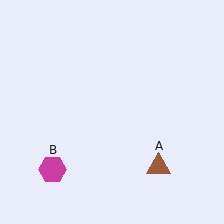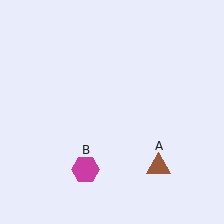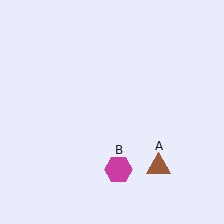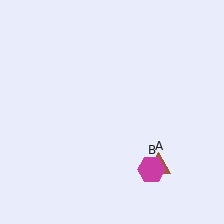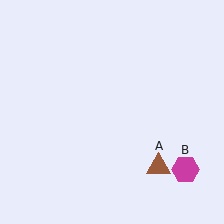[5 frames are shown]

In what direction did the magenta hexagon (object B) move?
The magenta hexagon (object B) moved right.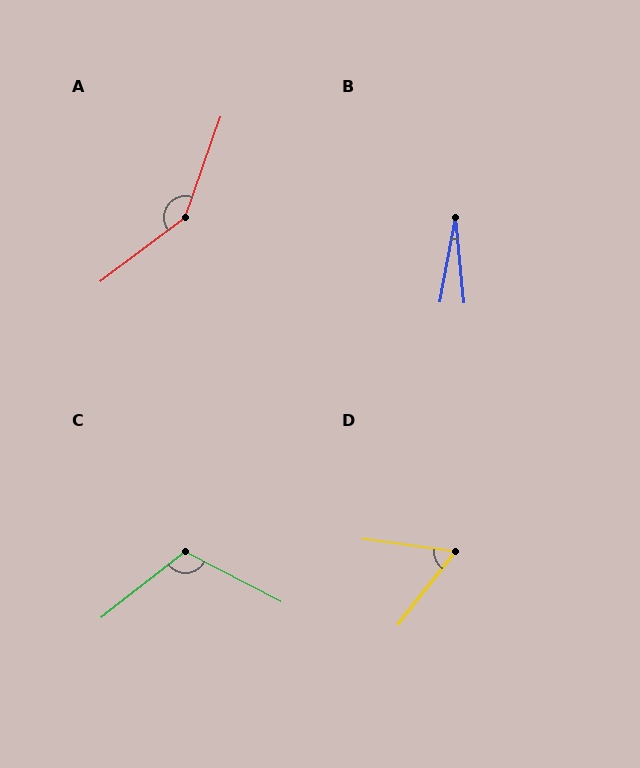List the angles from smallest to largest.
B (16°), D (60°), C (114°), A (147°).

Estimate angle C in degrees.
Approximately 114 degrees.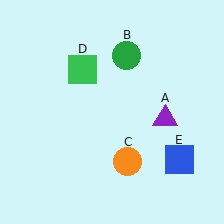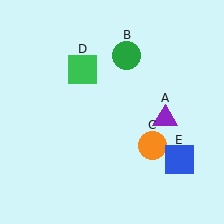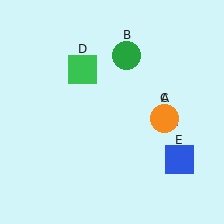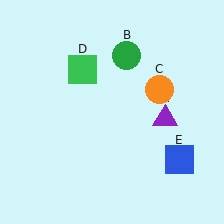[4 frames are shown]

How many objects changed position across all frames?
1 object changed position: orange circle (object C).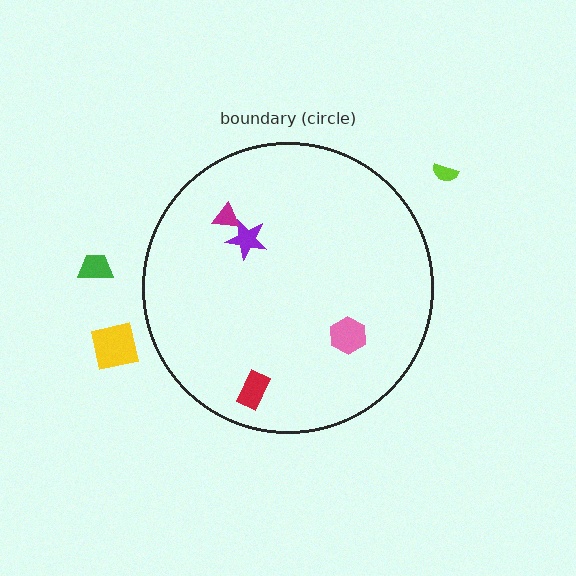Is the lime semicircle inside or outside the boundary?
Outside.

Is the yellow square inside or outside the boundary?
Outside.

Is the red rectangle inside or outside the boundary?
Inside.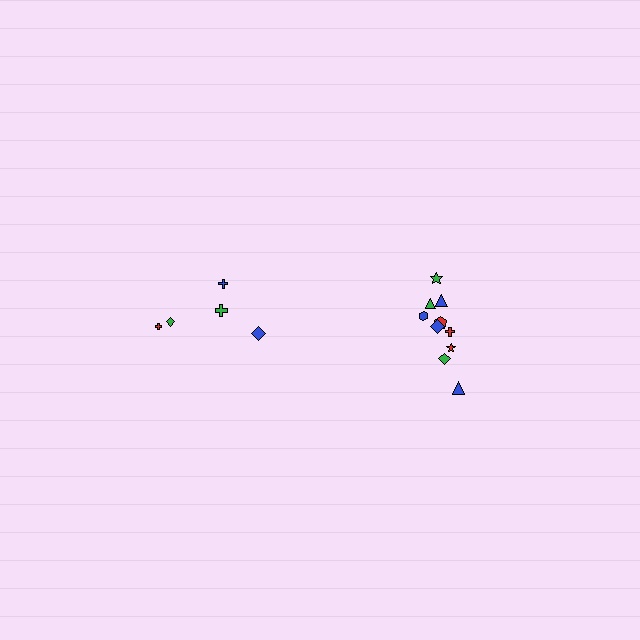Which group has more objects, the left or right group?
The right group.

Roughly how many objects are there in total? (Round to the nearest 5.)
Roughly 15 objects in total.